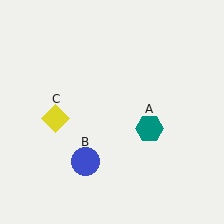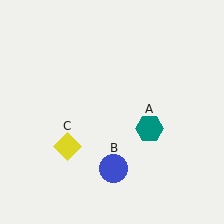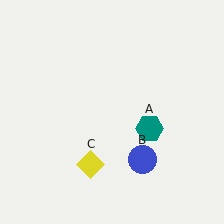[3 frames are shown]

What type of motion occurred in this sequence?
The blue circle (object B), yellow diamond (object C) rotated counterclockwise around the center of the scene.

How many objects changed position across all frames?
2 objects changed position: blue circle (object B), yellow diamond (object C).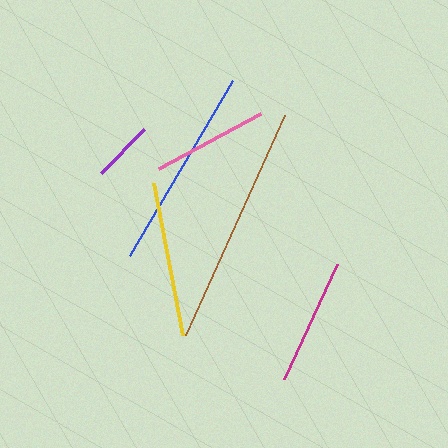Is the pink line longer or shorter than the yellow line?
The yellow line is longer than the pink line.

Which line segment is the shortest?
The purple line is the shortest at approximately 62 pixels.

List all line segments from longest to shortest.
From longest to shortest: brown, blue, yellow, magenta, pink, purple.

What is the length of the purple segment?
The purple segment is approximately 62 pixels long.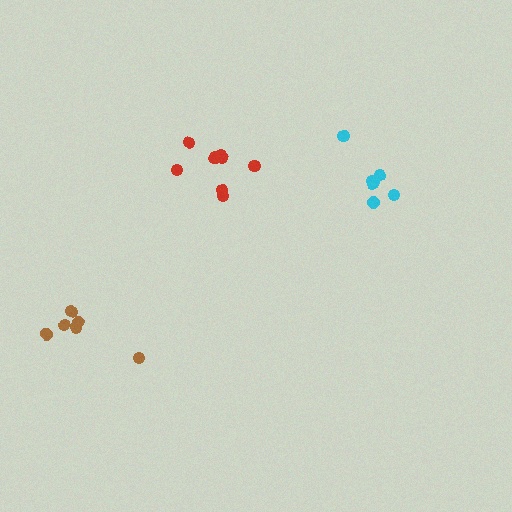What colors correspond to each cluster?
The clusters are colored: red, brown, cyan.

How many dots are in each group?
Group 1: 8 dots, Group 2: 6 dots, Group 3: 7 dots (21 total).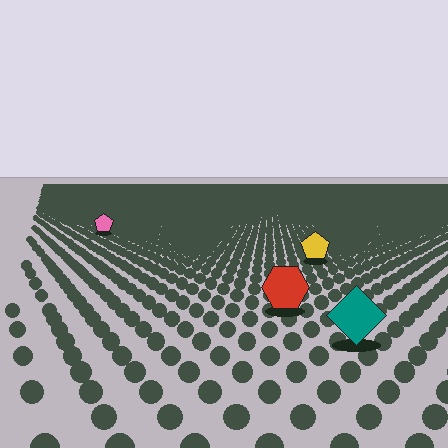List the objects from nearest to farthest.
From nearest to farthest: the teal diamond, the red hexagon, the yellow pentagon, the pink pentagon.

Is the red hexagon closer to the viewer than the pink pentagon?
Yes. The red hexagon is closer — you can tell from the texture gradient: the ground texture is coarser near it.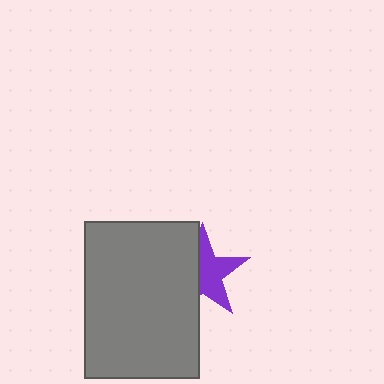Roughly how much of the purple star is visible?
About half of it is visible (roughly 57%).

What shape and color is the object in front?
The object in front is a gray rectangle.